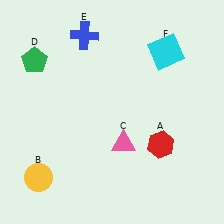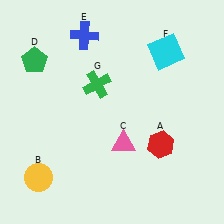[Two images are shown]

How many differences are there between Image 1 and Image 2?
There is 1 difference between the two images.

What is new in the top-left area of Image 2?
A green cross (G) was added in the top-left area of Image 2.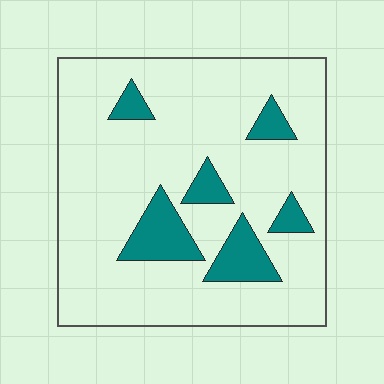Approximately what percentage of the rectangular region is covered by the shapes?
Approximately 15%.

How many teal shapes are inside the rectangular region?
6.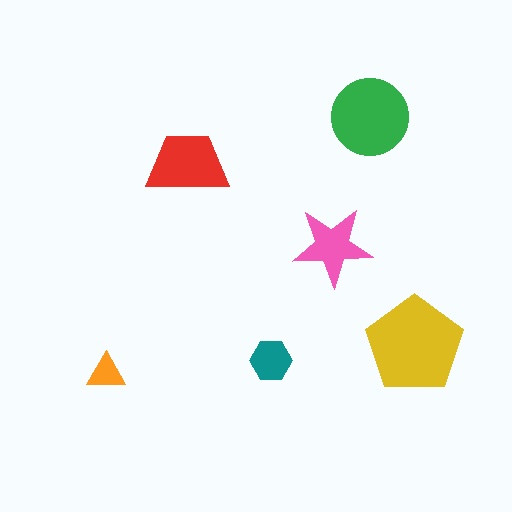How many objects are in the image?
There are 6 objects in the image.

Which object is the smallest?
The orange triangle.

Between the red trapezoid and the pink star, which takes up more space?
The red trapezoid.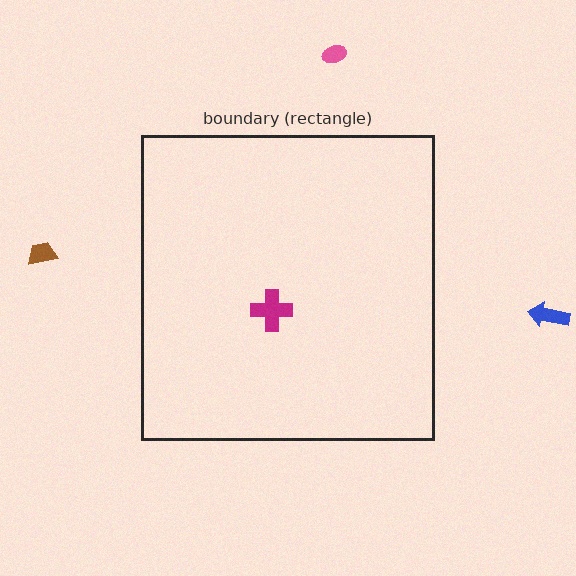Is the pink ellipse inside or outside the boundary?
Outside.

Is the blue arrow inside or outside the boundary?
Outside.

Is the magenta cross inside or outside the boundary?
Inside.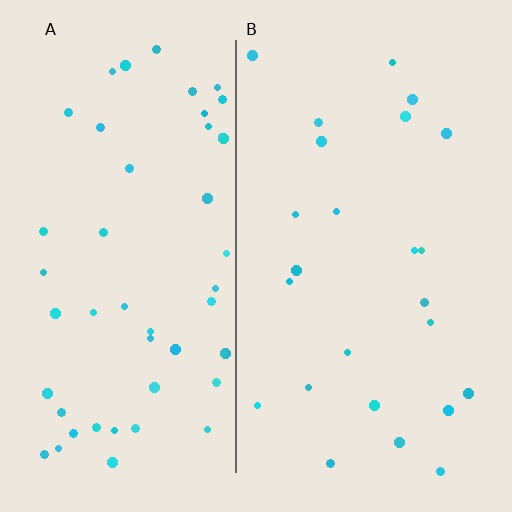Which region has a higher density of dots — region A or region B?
A (the left).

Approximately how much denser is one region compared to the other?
Approximately 2.0× — region A over region B.